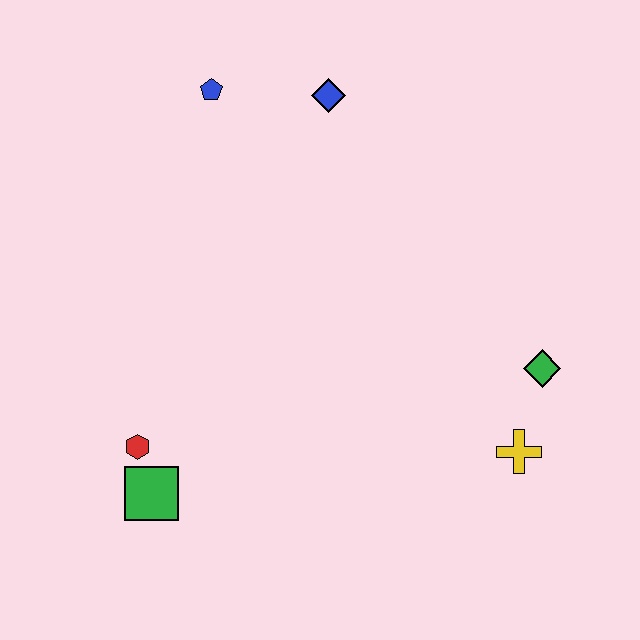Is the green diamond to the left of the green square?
No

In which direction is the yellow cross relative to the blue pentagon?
The yellow cross is below the blue pentagon.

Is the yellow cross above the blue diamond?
No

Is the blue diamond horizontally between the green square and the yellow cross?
Yes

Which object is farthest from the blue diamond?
The green square is farthest from the blue diamond.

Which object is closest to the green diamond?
The yellow cross is closest to the green diamond.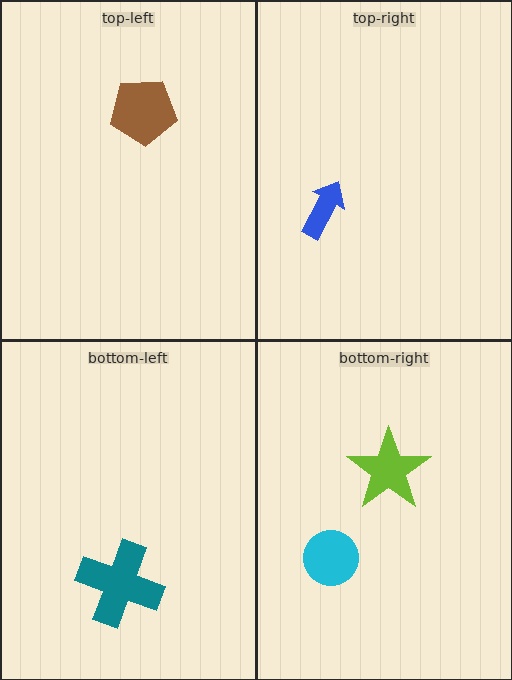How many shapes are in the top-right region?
1.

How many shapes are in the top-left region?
1.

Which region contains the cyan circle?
The bottom-right region.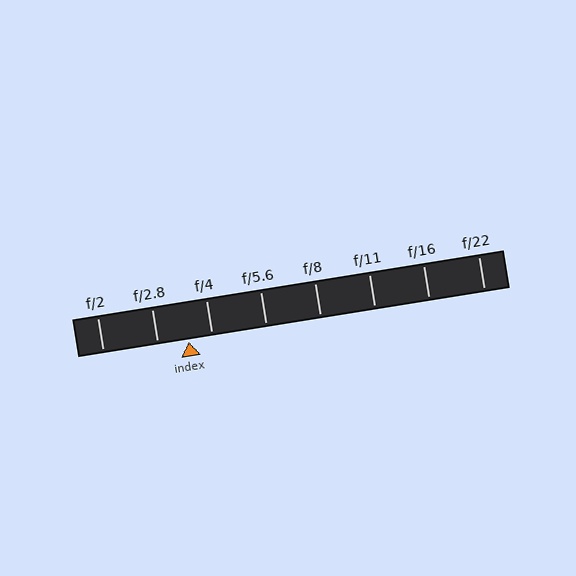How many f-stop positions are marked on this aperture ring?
There are 8 f-stop positions marked.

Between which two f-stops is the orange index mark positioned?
The index mark is between f/2.8 and f/4.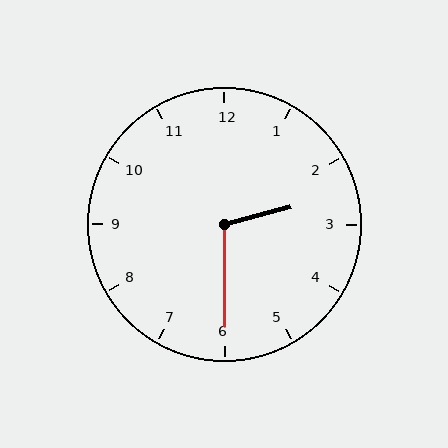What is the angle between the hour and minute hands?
Approximately 105 degrees.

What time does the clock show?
2:30.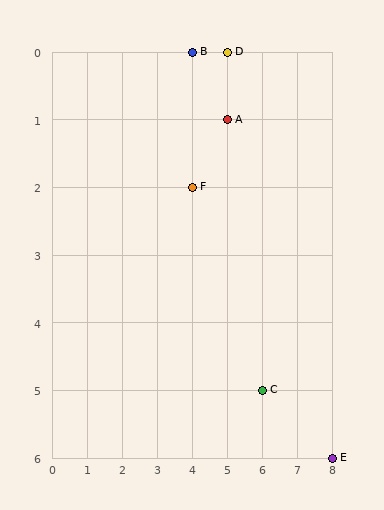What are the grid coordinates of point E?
Point E is at grid coordinates (8, 6).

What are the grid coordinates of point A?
Point A is at grid coordinates (5, 1).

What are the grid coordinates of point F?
Point F is at grid coordinates (4, 2).